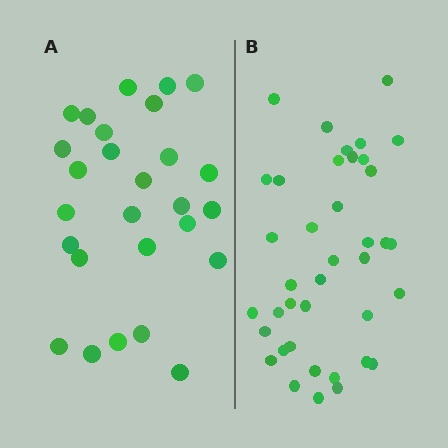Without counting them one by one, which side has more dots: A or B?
Region B (the right region) has more dots.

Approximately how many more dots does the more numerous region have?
Region B has roughly 12 or so more dots than region A.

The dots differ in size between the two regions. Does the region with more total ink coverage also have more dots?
No. Region A has more total ink coverage because its dots are larger, but region B actually contains more individual dots. Total area can be misleading — the number of items is what matters here.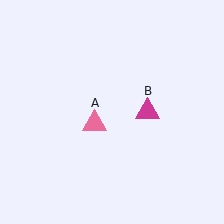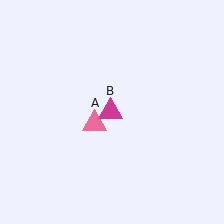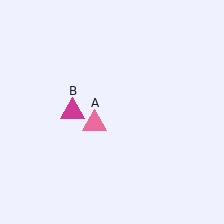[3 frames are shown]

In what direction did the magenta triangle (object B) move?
The magenta triangle (object B) moved left.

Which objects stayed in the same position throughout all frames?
Pink triangle (object A) remained stationary.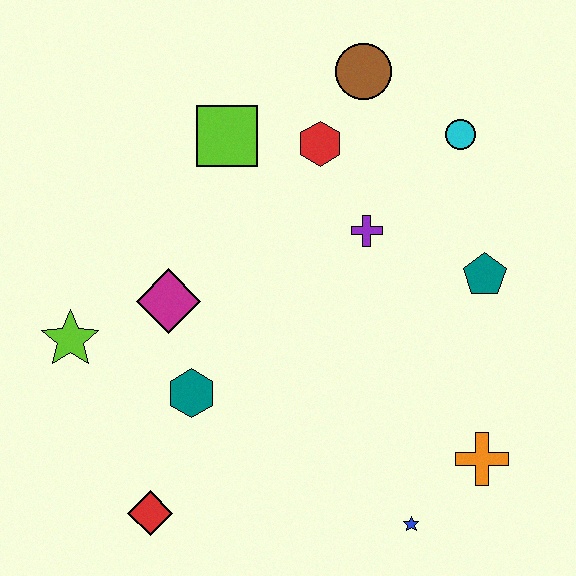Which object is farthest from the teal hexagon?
The cyan circle is farthest from the teal hexagon.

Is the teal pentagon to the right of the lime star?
Yes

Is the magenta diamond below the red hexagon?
Yes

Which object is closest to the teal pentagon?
The purple cross is closest to the teal pentagon.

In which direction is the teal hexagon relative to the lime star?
The teal hexagon is to the right of the lime star.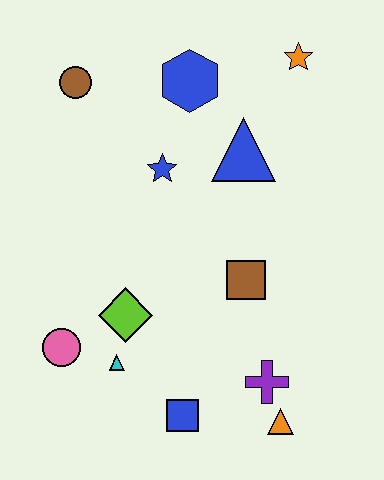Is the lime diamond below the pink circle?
No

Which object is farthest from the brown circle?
The orange triangle is farthest from the brown circle.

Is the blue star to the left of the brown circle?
No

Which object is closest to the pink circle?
The cyan triangle is closest to the pink circle.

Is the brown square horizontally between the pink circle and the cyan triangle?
No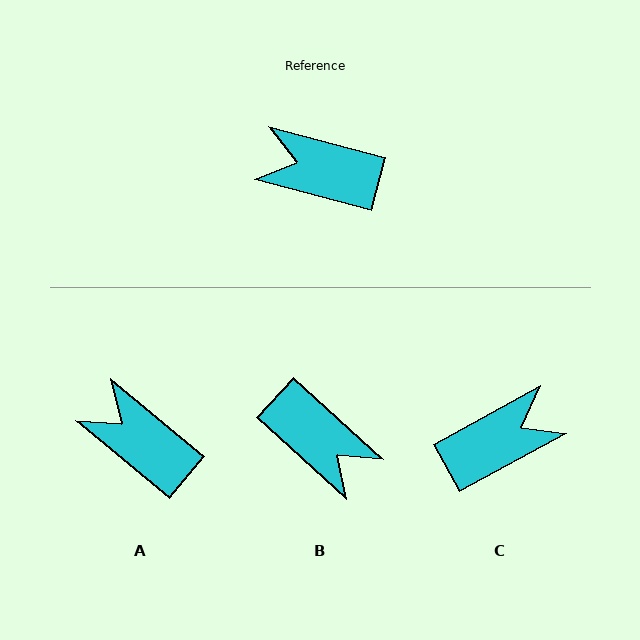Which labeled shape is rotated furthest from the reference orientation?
B, about 152 degrees away.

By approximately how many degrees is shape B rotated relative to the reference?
Approximately 152 degrees counter-clockwise.